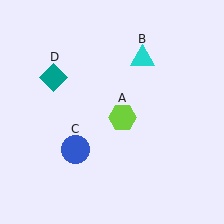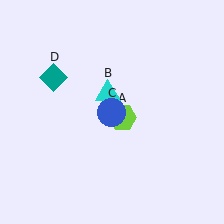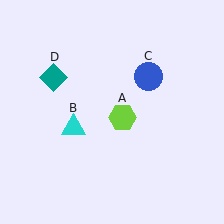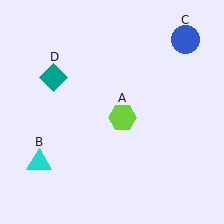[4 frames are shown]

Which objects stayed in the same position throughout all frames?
Lime hexagon (object A) and teal diamond (object D) remained stationary.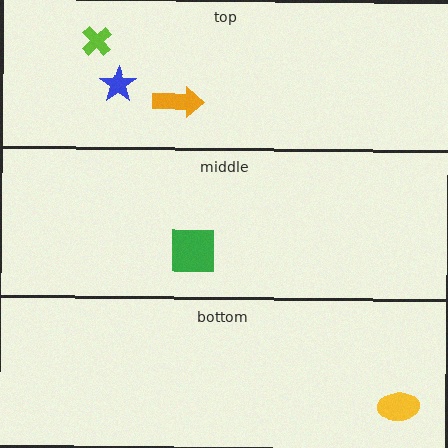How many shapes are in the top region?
3.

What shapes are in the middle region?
The green square.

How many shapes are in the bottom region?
1.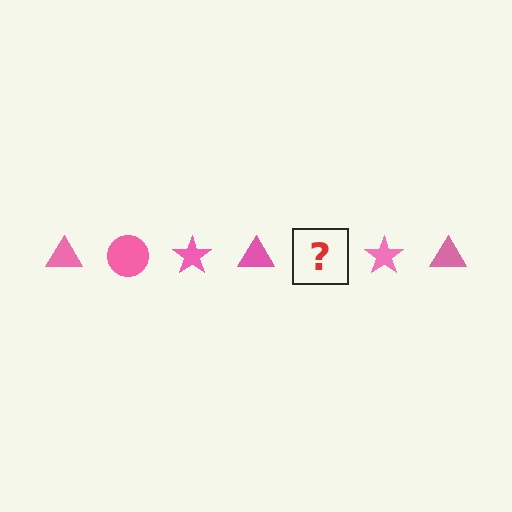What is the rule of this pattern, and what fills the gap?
The rule is that the pattern cycles through triangle, circle, star shapes in pink. The gap should be filled with a pink circle.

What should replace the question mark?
The question mark should be replaced with a pink circle.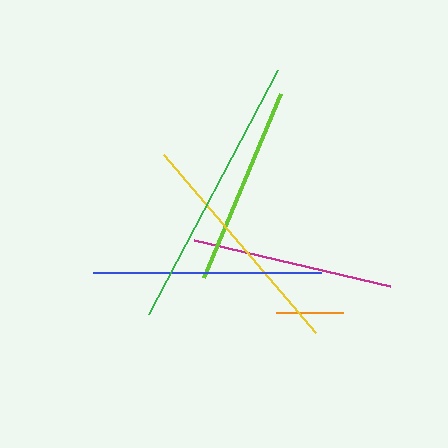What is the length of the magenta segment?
The magenta segment is approximately 201 pixels long.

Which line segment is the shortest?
The orange line is the shortest at approximately 67 pixels.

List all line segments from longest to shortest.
From longest to shortest: green, yellow, blue, magenta, lime, orange.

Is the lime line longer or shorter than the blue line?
The blue line is longer than the lime line.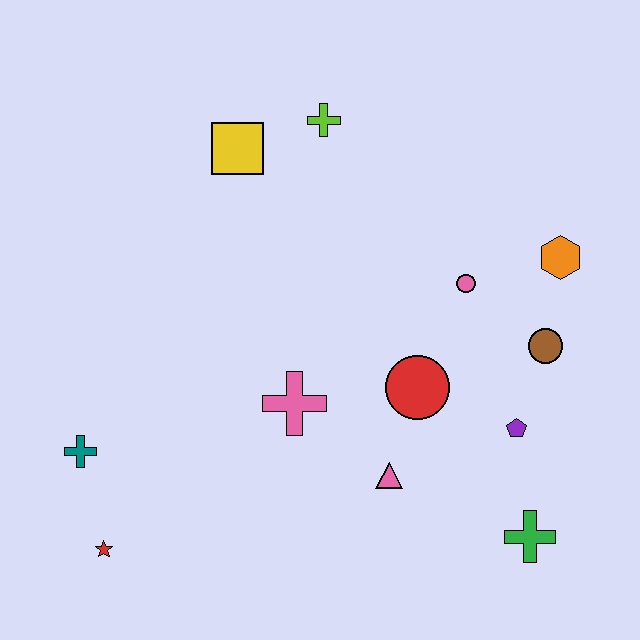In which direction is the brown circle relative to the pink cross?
The brown circle is to the right of the pink cross.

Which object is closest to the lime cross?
The yellow square is closest to the lime cross.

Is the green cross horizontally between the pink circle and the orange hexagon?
Yes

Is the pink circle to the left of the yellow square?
No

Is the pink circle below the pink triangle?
No